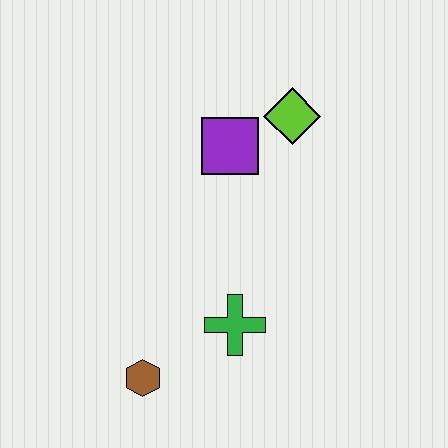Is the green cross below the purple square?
Yes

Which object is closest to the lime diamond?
The purple square is closest to the lime diamond.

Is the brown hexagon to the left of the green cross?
Yes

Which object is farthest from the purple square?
The brown hexagon is farthest from the purple square.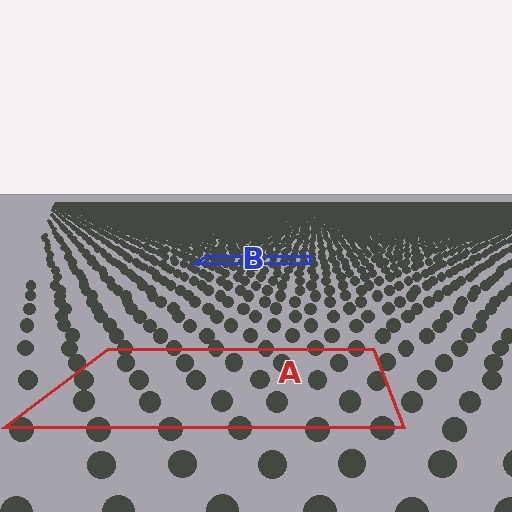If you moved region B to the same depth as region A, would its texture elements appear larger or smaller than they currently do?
They would appear larger. At a closer depth, the same texture elements are projected at a bigger on-screen size.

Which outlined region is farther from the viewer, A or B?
Region B is farther from the viewer — the texture elements inside it appear smaller and more densely packed.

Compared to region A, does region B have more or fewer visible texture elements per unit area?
Region B has more texture elements per unit area — they are packed more densely because it is farther away.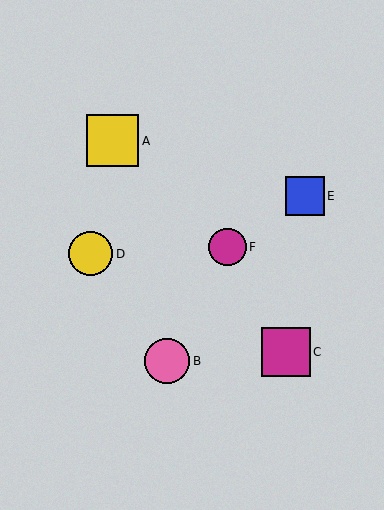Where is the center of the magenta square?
The center of the magenta square is at (286, 352).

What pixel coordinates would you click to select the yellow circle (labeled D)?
Click at (91, 254) to select the yellow circle D.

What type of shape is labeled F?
Shape F is a magenta circle.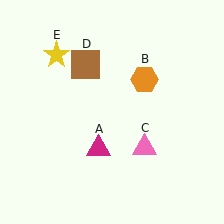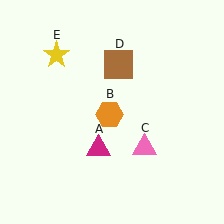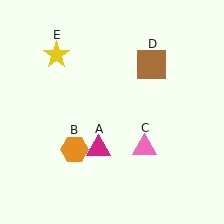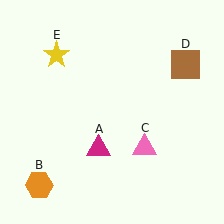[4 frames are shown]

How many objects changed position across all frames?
2 objects changed position: orange hexagon (object B), brown square (object D).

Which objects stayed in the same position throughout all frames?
Magenta triangle (object A) and pink triangle (object C) and yellow star (object E) remained stationary.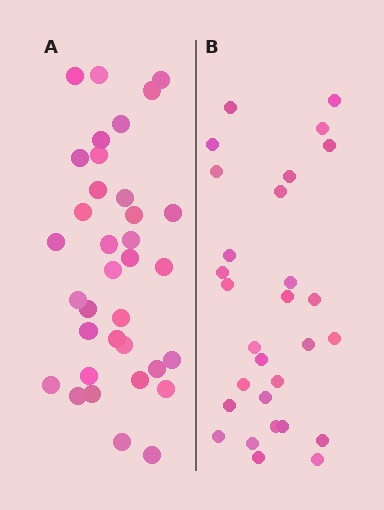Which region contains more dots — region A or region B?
Region A (the left region) has more dots.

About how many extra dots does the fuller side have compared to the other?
Region A has about 6 more dots than region B.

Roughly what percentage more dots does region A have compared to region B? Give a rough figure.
About 20% more.